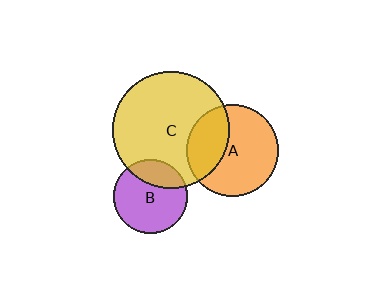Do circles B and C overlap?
Yes.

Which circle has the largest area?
Circle C (yellow).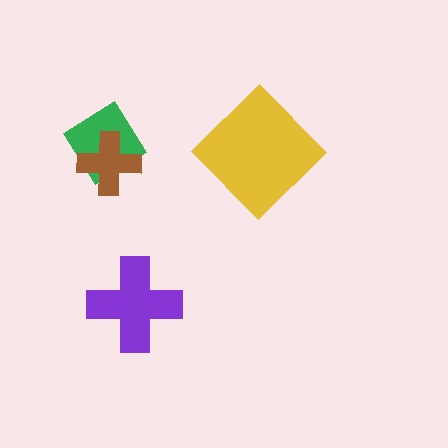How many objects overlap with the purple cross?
0 objects overlap with the purple cross.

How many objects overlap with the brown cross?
1 object overlaps with the brown cross.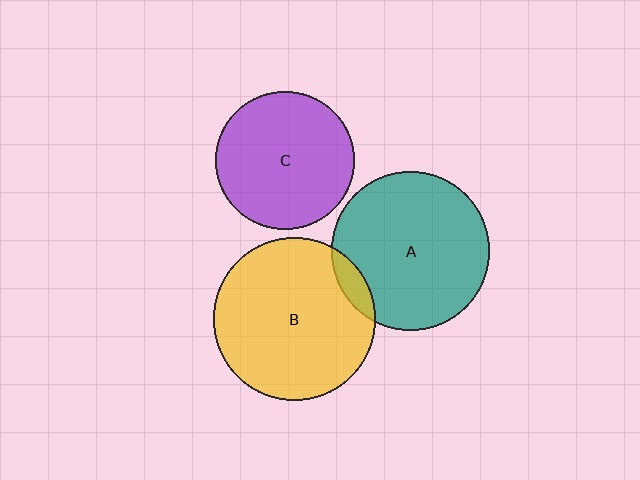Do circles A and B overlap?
Yes.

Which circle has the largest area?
Circle B (yellow).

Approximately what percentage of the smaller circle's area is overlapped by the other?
Approximately 10%.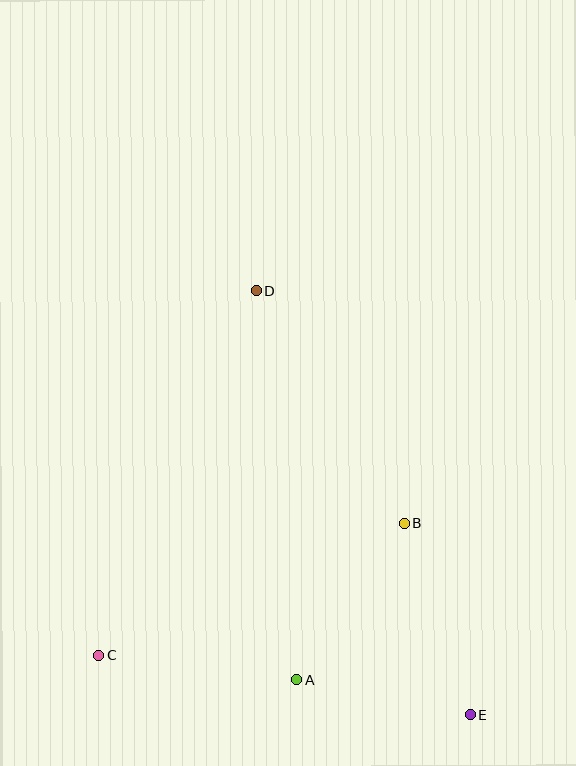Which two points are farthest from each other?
Points D and E are farthest from each other.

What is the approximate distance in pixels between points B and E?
The distance between B and E is approximately 203 pixels.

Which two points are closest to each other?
Points A and E are closest to each other.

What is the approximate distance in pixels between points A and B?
The distance between A and B is approximately 190 pixels.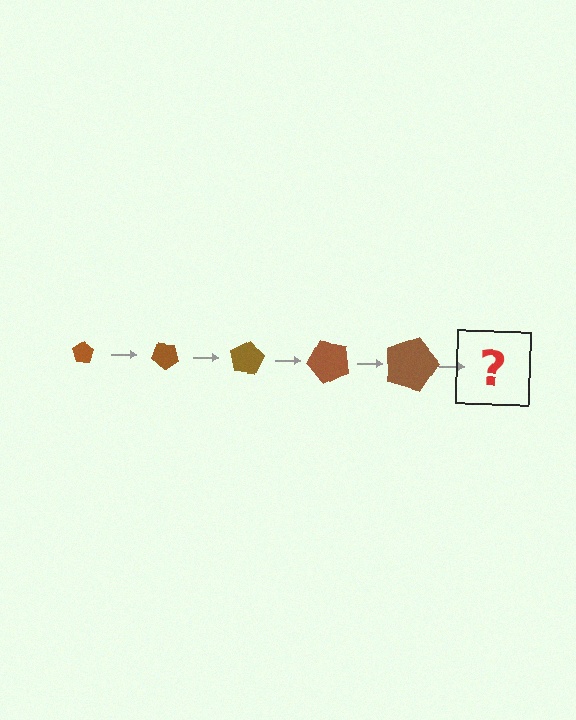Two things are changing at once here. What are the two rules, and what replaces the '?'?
The two rules are that the pentagon grows larger each step and it rotates 40 degrees each step. The '?' should be a pentagon, larger than the previous one and rotated 200 degrees from the start.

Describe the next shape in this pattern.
It should be a pentagon, larger than the previous one and rotated 200 degrees from the start.